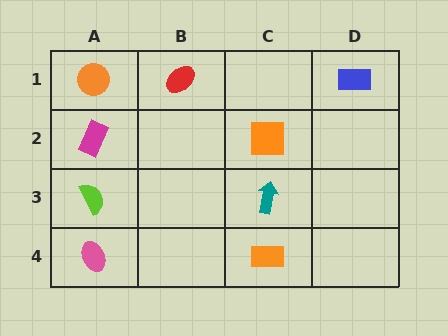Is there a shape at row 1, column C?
No, that cell is empty.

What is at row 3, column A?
A lime semicircle.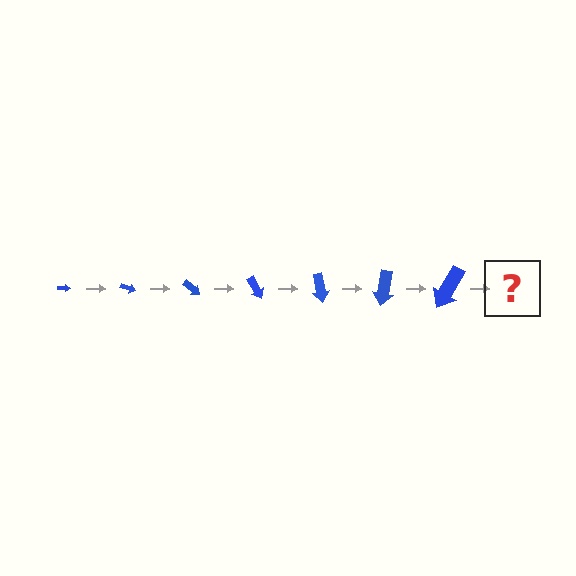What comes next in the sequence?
The next element should be an arrow, larger than the previous one and rotated 140 degrees from the start.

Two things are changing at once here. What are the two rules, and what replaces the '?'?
The two rules are that the arrow grows larger each step and it rotates 20 degrees each step. The '?' should be an arrow, larger than the previous one and rotated 140 degrees from the start.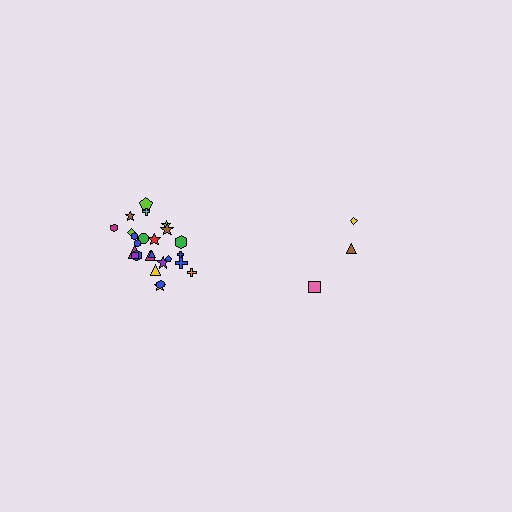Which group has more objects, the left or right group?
The left group.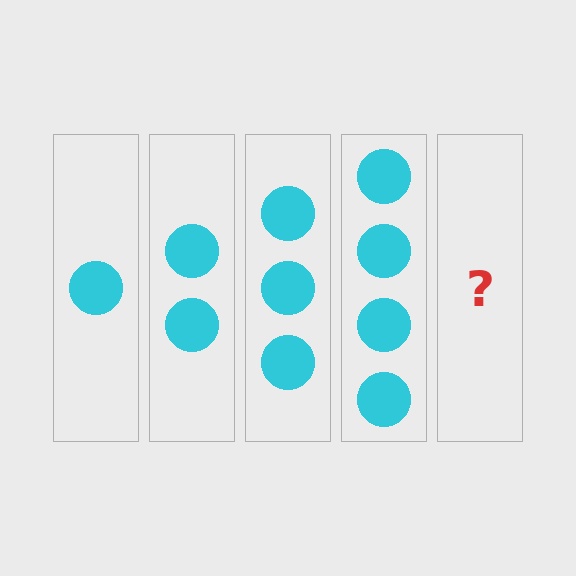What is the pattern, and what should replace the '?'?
The pattern is that each step adds one more circle. The '?' should be 5 circles.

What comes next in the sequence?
The next element should be 5 circles.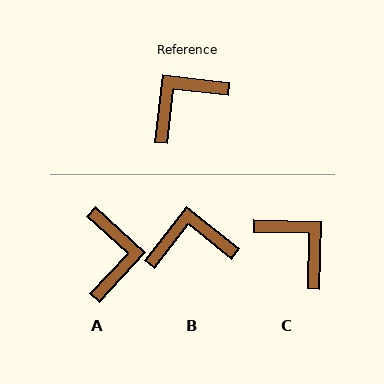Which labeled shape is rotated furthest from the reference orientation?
A, about 126 degrees away.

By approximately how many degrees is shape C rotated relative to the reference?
Approximately 84 degrees clockwise.